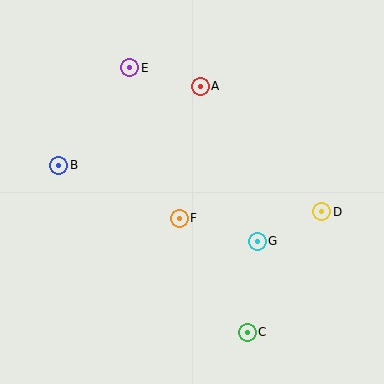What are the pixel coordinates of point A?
Point A is at (200, 86).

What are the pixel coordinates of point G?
Point G is at (257, 241).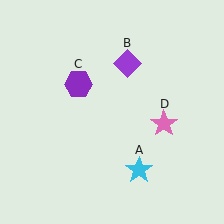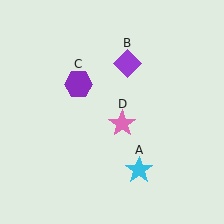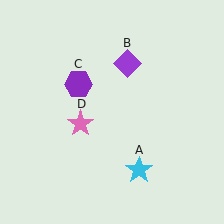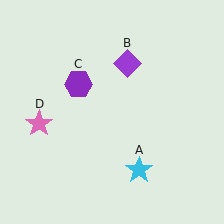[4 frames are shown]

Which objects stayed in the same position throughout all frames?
Cyan star (object A) and purple diamond (object B) and purple hexagon (object C) remained stationary.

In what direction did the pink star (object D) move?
The pink star (object D) moved left.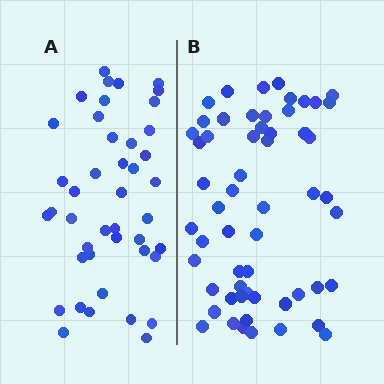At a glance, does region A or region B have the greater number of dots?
Region B (the right region) has more dots.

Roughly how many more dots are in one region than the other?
Region B has approximately 15 more dots than region A.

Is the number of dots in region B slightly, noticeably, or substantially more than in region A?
Region B has noticeably more, but not dramatically so. The ratio is roughly 1.3 to 1.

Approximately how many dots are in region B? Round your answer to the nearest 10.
About 60 dots. (The exact count is 57, which rounds to 60.)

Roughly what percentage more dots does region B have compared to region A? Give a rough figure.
About 35% more.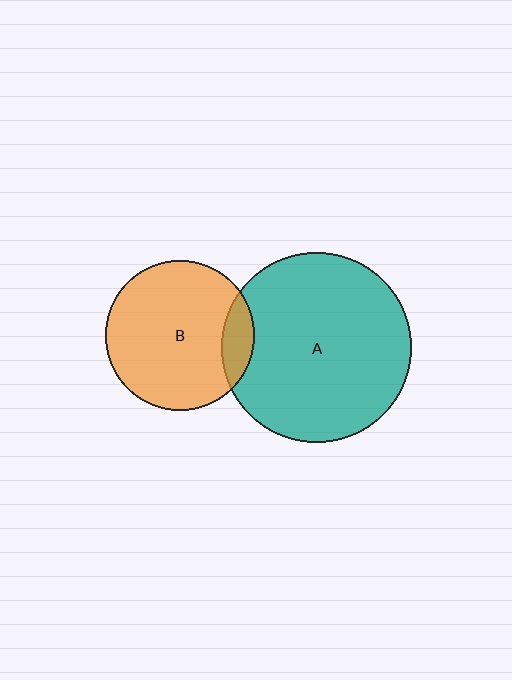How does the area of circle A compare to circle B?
Approximately 1.6 times.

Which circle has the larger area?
Circle A (teal).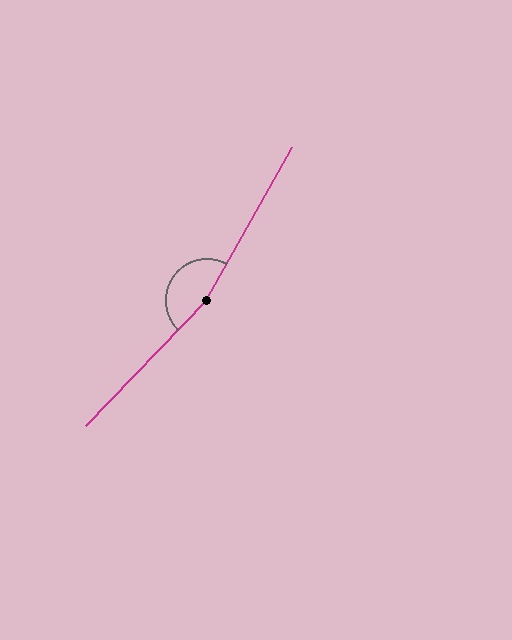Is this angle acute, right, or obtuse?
It is obtuse.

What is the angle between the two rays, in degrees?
Approximately 165 degrees.